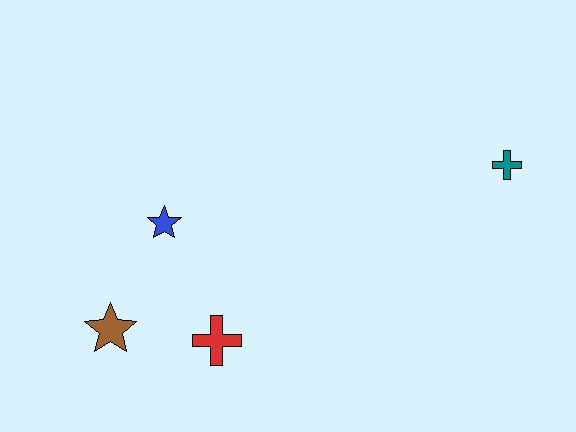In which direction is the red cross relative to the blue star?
The red cross is below the blue star.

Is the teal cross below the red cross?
No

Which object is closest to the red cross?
The brown star is closest to the red cross.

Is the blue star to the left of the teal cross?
Yes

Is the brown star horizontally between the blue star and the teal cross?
No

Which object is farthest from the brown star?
The teal cross is farthest from the brown star.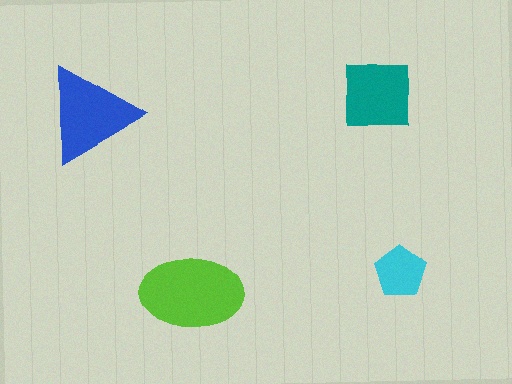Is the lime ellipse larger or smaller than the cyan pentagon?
Larger.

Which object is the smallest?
The cyan pentagon.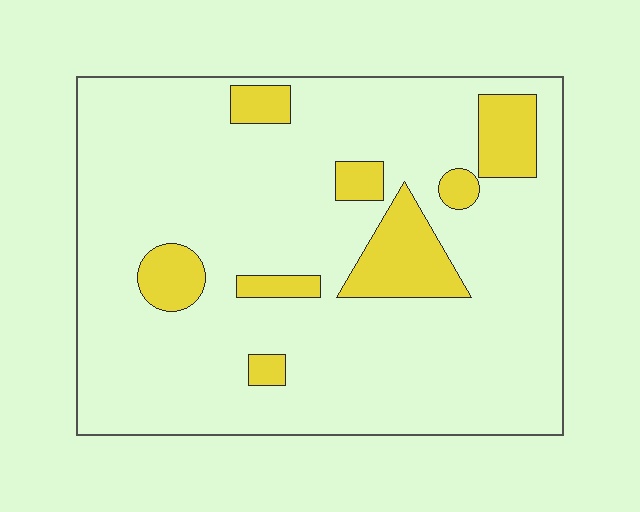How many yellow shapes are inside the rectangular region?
8.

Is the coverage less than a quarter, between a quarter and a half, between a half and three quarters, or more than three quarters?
Less than a quarter.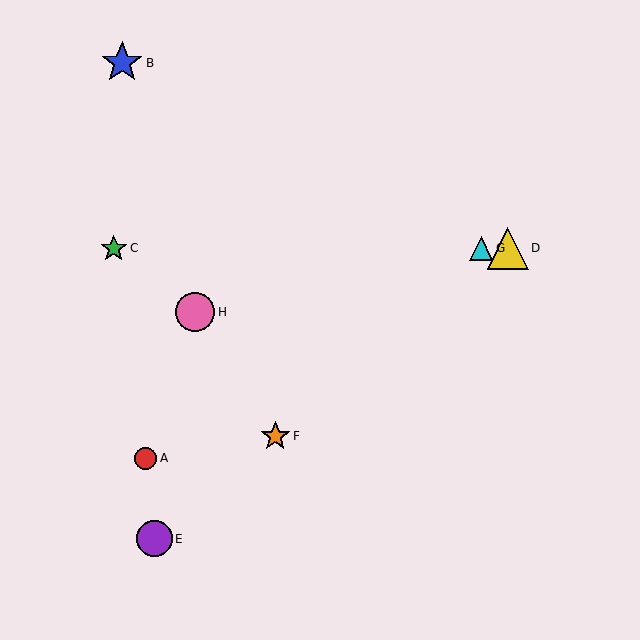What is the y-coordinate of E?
Object E is at y≈539.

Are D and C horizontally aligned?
Yes, both are at y≈248.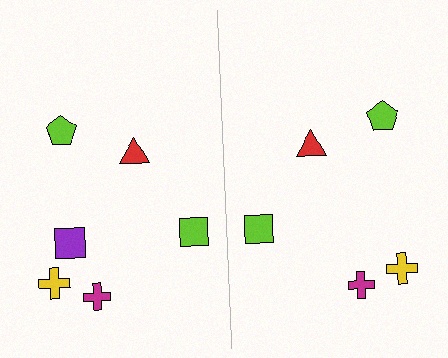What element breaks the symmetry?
A purple square is missing from the right side.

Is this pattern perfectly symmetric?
No, the pattern is not perfectly symmetric. A purple square is missing from the right side.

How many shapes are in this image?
There are 11 shapes in this image.